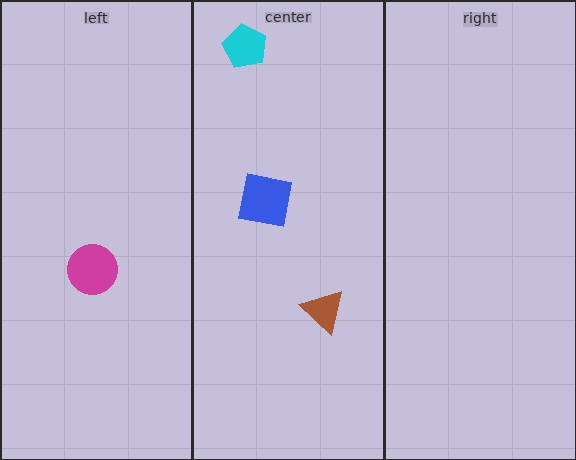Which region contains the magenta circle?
The left region.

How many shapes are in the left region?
1.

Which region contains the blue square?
The center region.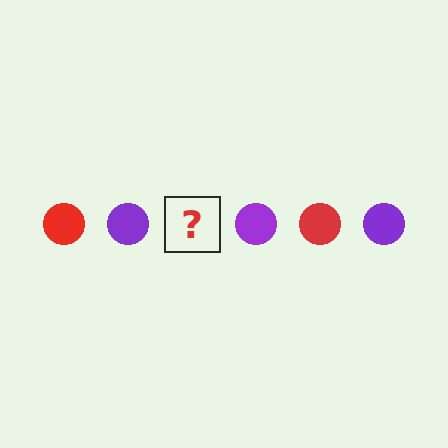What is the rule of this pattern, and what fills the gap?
The rule is that the pattern cycles through red, purple circles. The gap should be filled with a red circle.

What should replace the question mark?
The question mark should be replaced with a red circle.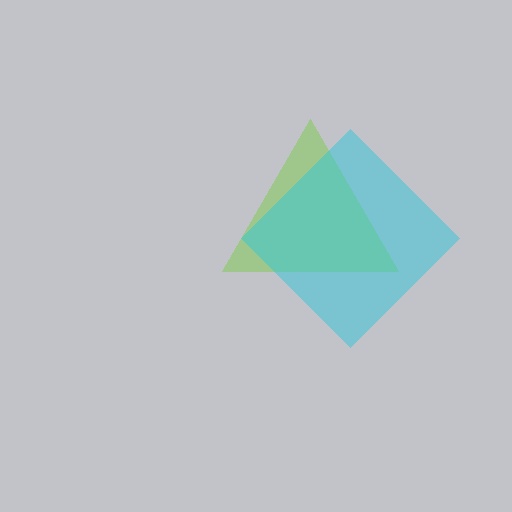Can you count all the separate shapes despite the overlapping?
Yes, there are 2 separate shapes.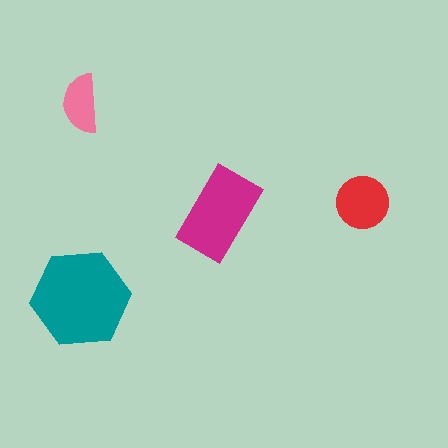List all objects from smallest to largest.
The pink semicircle, the red circle, the magenta rectangle, the teal hexagon.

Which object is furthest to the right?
The red circle is rightmost.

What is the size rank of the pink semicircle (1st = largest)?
4th.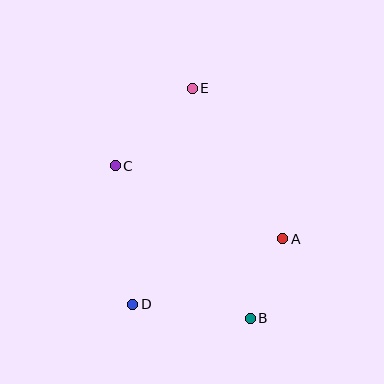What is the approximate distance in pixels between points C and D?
The distance between C and D is approximately 140 pixels.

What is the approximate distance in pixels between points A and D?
The distance between A and D is approximately 164 pixels.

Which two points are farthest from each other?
Points B and E are farthest from each other.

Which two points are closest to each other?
Points A and B are closest to each other.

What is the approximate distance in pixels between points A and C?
The distance between A and C is approximately 183 pixels.